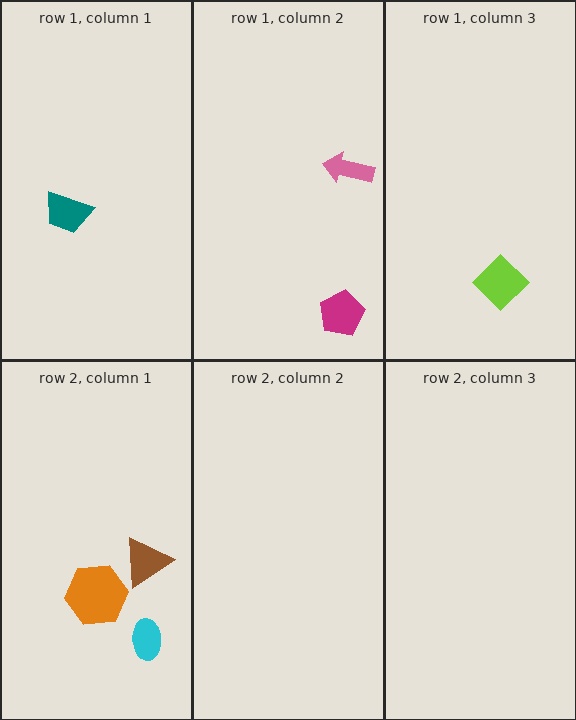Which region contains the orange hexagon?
The row 2, column 1 region.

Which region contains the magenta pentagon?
The row 1, column 2 region.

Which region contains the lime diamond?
The row 1, column 3 region.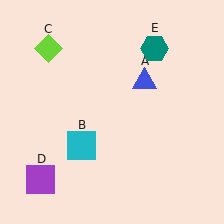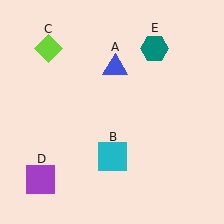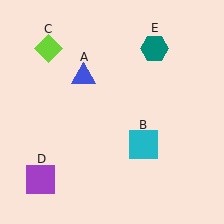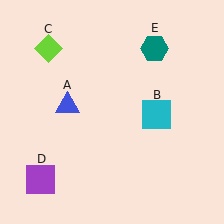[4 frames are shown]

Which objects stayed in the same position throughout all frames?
Lime diamond (object C) and purple square (object D) and teal hexagon (object E) remained stationary.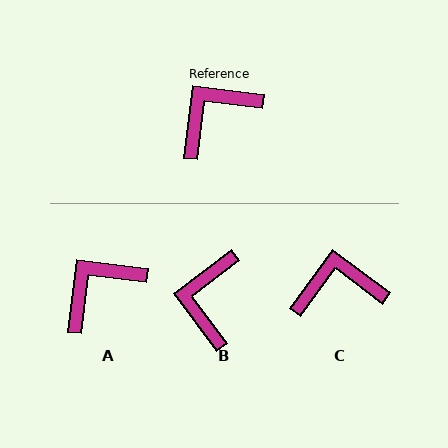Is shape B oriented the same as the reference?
No, it is off by about 44 degrees.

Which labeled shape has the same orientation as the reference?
A.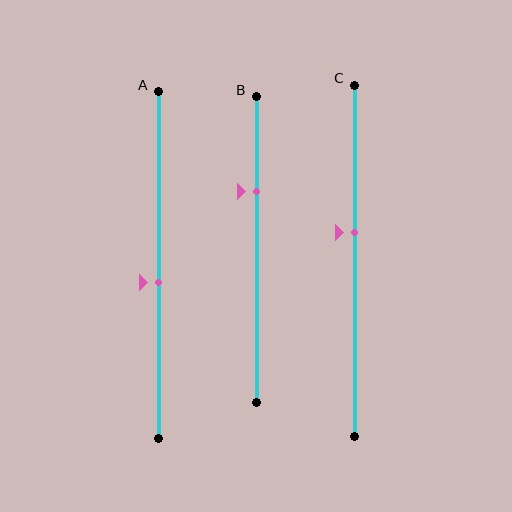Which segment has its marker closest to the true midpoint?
Segment A has its marker closest to the true midpoint.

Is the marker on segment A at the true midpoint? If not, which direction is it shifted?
No, the marker on segment A is shifted downward by about 5% of the segment length.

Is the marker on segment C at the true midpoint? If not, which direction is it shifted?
No, the marker on segment C is shifted upward by about 8% of the segment length.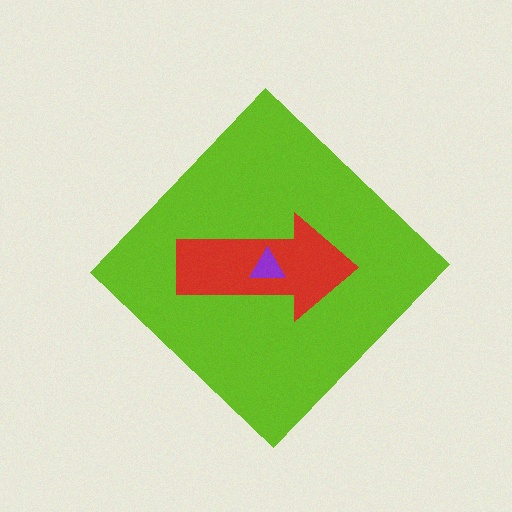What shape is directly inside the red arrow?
The purple triangle.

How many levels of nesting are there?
3.